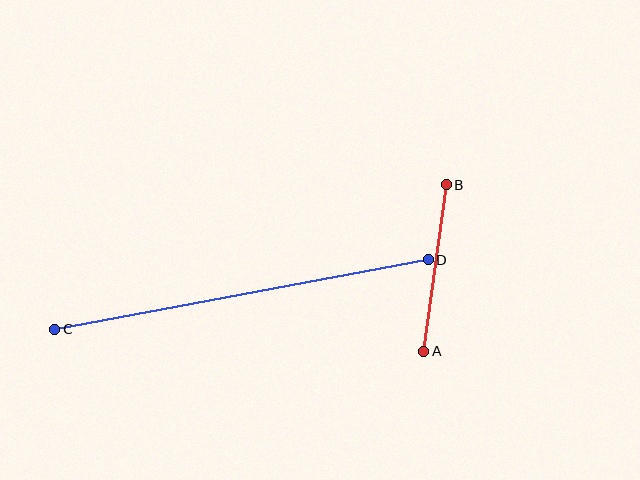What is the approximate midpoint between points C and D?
The midpoint is at approximately (242, 295) pixels.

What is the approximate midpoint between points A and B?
The midpoint is at approximately (435, 268) pixels.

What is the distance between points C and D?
The distance is approximately 380 pixels.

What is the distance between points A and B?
The distance is approximately 168 pixels.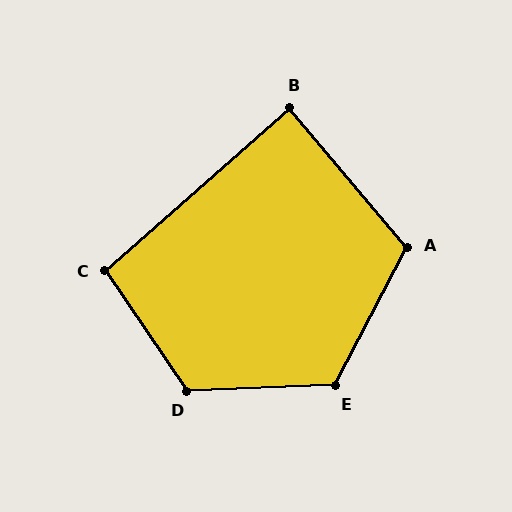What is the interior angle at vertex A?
Approximately 112 degrees (obtuse).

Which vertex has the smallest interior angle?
B, at approximately 89 degrees.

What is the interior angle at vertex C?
Approximately 97 degrees (obtuse).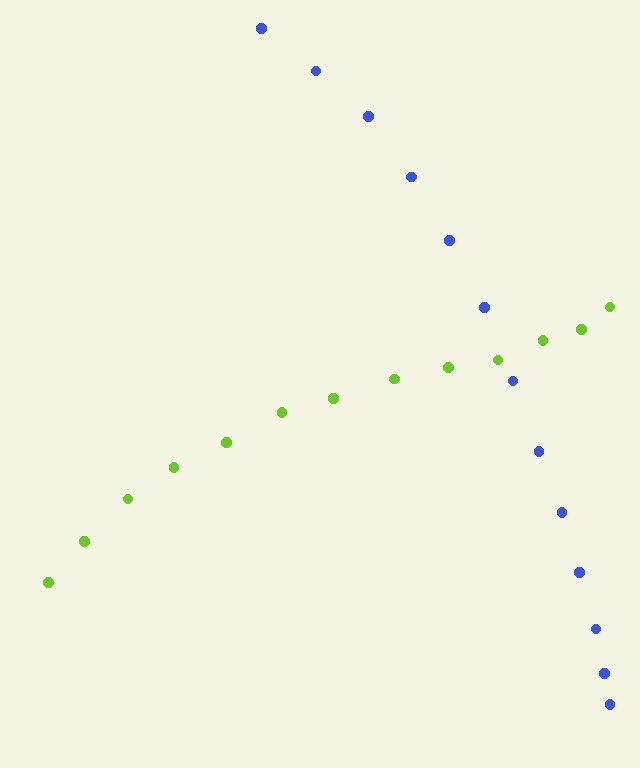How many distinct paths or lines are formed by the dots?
There are 2 distinct paths.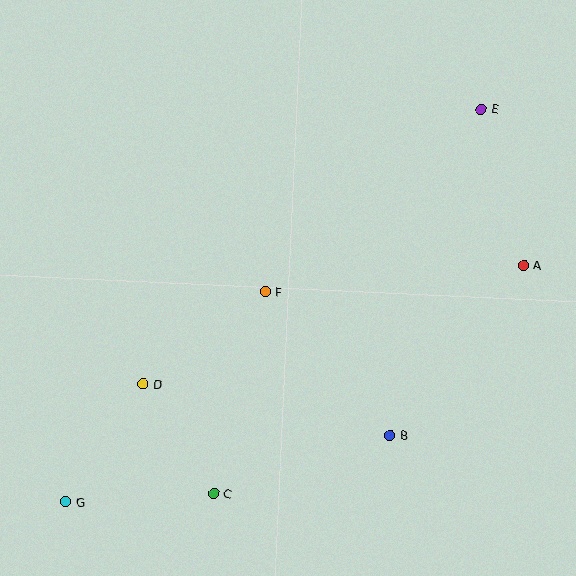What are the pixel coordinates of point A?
Point A is at (524, 265).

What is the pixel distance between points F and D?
The distance between F and D is 153 pixels.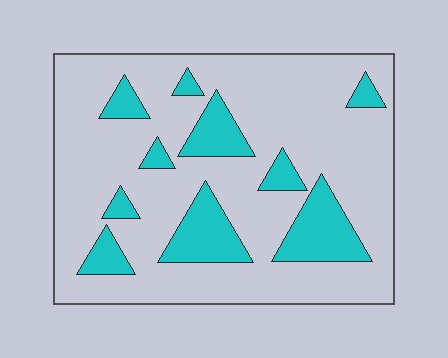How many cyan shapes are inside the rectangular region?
10.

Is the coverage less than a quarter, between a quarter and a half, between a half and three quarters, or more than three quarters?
Less than a quarter.